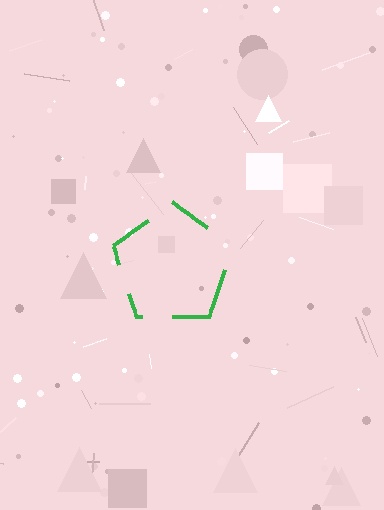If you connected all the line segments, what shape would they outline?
They would outline a pentagon.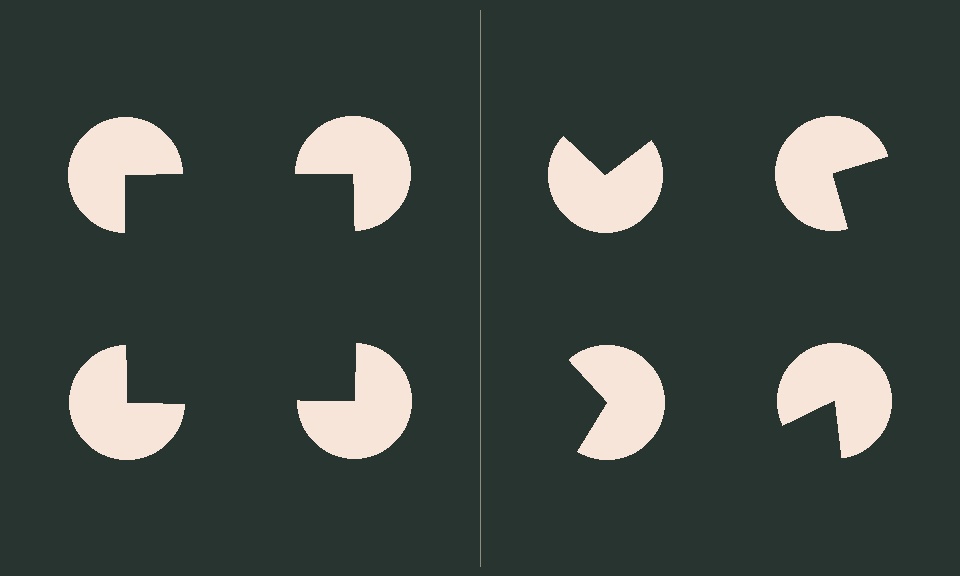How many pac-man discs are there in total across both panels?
8 — 4 on each side.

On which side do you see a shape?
An illusory square appears on the left side. On the right side the wedge cuts are rotated, so no coherent shape forms.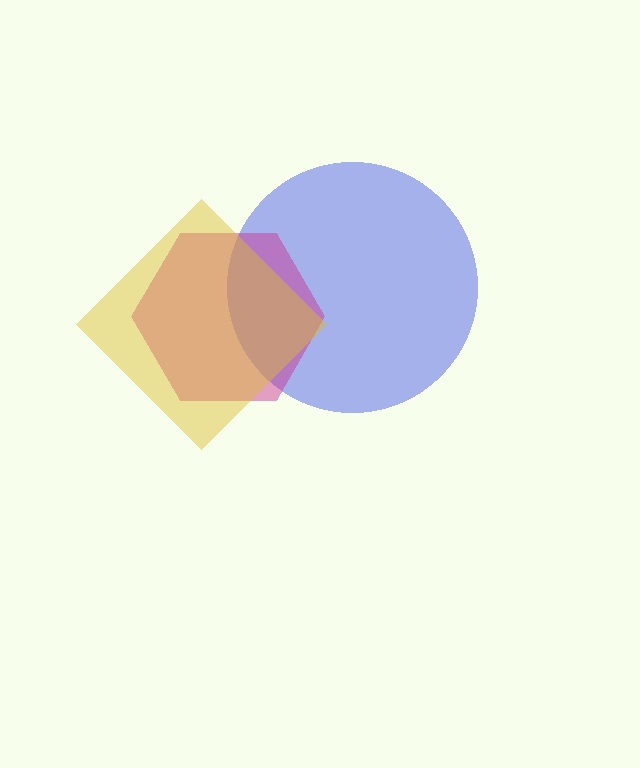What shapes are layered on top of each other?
The layered shapes are: a blue circle, a magenta hexagon, a yellow diamond.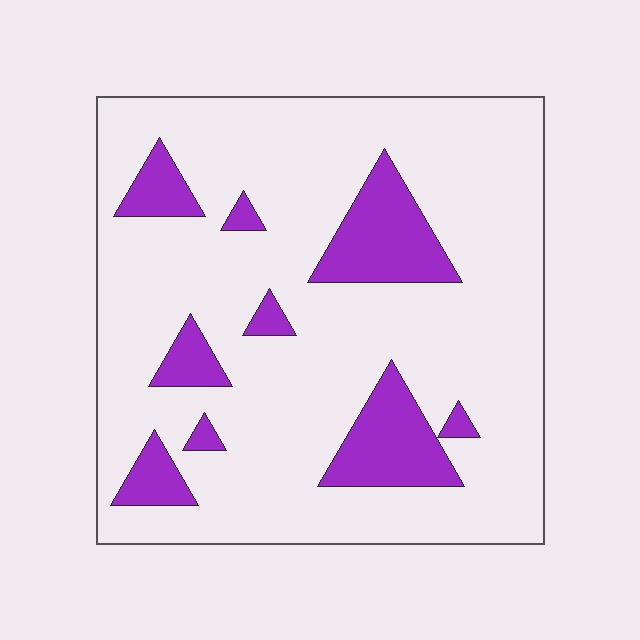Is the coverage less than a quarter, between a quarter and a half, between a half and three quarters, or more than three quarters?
Less than a quarter.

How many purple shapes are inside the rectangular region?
9.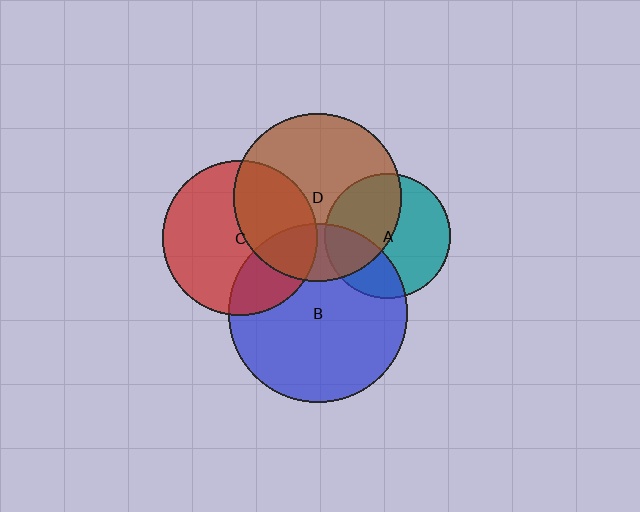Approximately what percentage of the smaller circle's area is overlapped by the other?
Approximately 45%.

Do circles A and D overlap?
Yes.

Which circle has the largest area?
Circle B (blue).